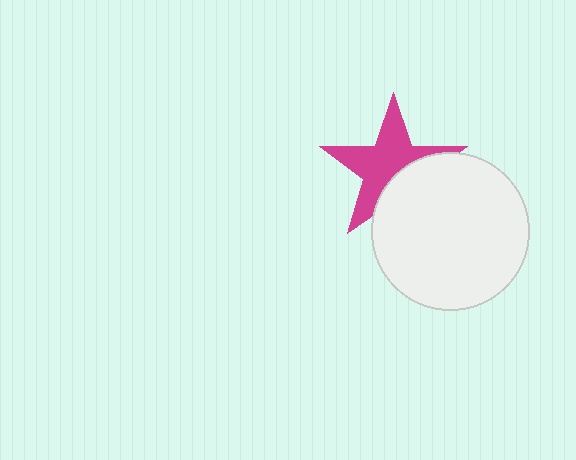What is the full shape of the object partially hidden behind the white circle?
The partially hidden object is a magenta star.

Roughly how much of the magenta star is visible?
About half of it is visible (roughly 64%).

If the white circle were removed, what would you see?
You would see the complete magenta star.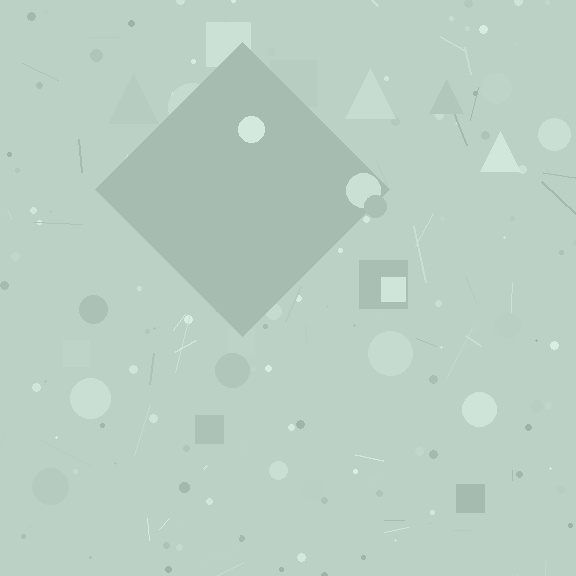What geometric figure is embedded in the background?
A diamond is embedded in the background.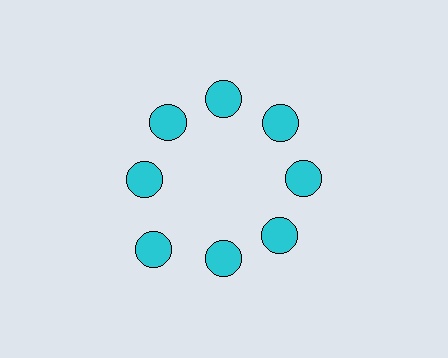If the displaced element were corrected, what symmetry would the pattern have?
It would have 8-fold rotational symmetry — the pattern would map onto itself every 45 degrees.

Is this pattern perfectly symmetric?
No. The 8 cyan circles are arranged in a ring, but one element near the 8 o'clock position is pushed outward from the center, breaking the 8-fold rotational symmetry.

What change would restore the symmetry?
The symmetry would be restored by moving it inward, back onto the ring so that all 8 circles sit at equal angles and equal distance from the center.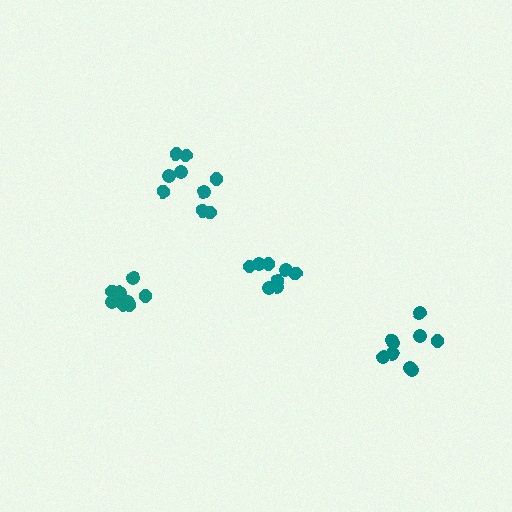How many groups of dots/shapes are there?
There are 4 groups.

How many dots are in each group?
Group 1: 9 dots, Group 2: 8 dots, Group 3: 9 dots, Group 4: 9 dots (35 total).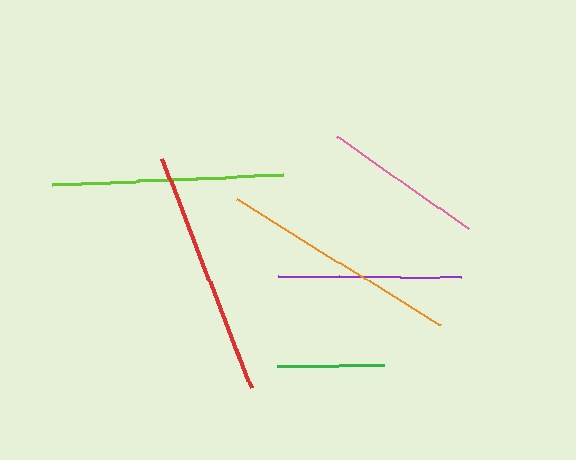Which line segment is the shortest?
The green line is the shortest at approximately 107 pixels.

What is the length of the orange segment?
The orange segment is approximately 240 pixels long.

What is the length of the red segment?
The red segment is approximately 246 pixels long.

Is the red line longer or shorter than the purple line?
The red line is longer than the purple line.